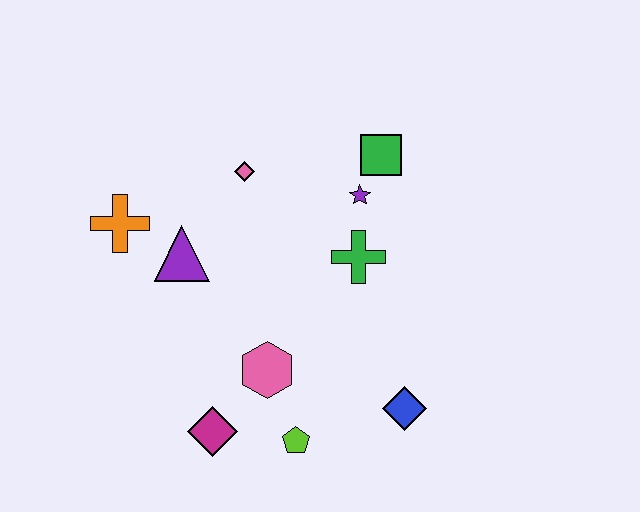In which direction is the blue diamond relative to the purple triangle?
The blue diamond is to the right of the purple triangle.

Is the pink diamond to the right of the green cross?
No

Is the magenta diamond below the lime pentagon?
No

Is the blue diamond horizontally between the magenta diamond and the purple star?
No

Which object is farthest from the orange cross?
The blue diamond is farthest from the orange cross.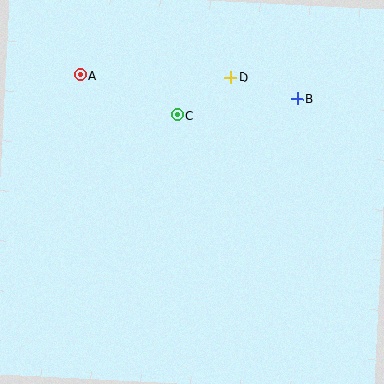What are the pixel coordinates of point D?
Point D is at (231, 77).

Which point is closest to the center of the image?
Point C at (177, 115) is closest to the center.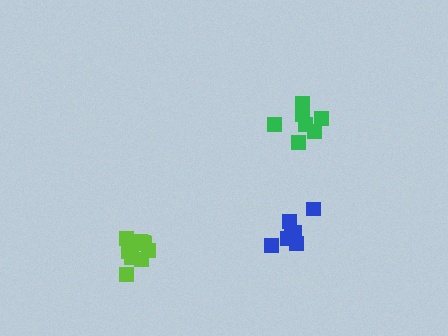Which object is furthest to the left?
The lime cluster is leftmost.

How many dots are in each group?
Group 1: 7 dots, Group 2: 7 dots, Group 3: 10 dots (24 total).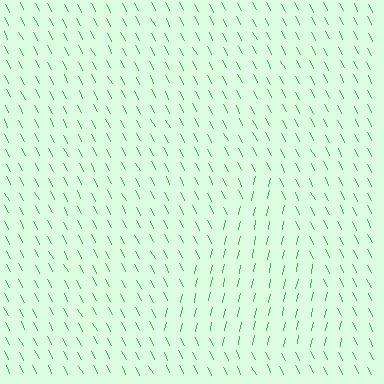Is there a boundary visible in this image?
Yes, there is a texture boundary formed by a change in line orientation.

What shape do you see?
I see a triangle.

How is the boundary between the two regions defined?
The boundary is defined purely by a change in line orientation (approximately 40 degrees difference). All lines are the same color and thickness.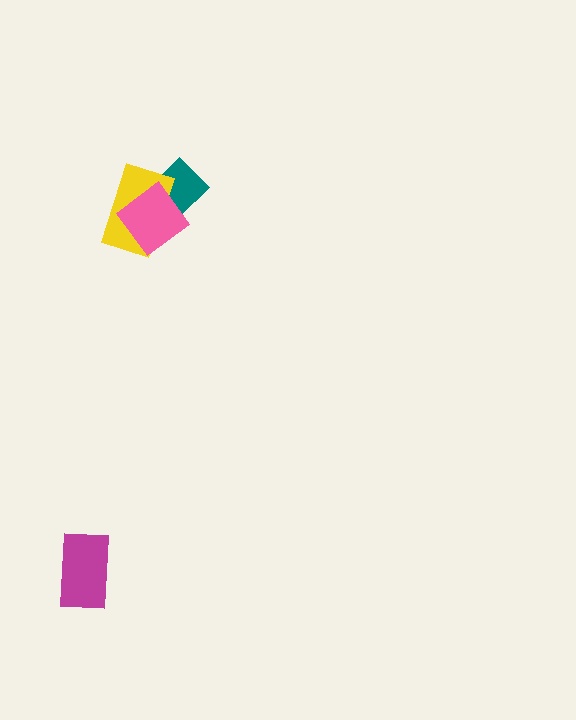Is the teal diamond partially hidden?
Yes, it is partially covered by another shape.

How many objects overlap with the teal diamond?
2 objects overlap with the teal diamond.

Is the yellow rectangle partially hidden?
Yes, it is partially covered by another shape.